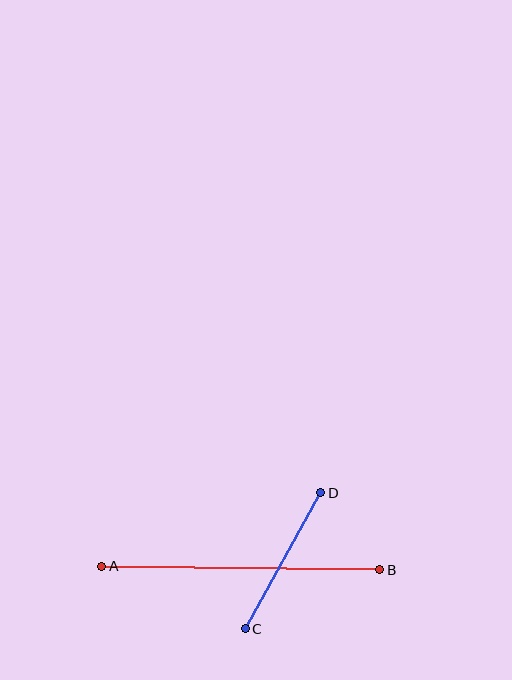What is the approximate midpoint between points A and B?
The midpoint is at approximately (241, 568) pixels.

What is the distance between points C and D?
The distance is approximately 156 pixels.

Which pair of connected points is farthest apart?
Points A and B are farthest apart.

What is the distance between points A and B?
The distance is approximately 278 pixels.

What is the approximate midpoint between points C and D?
The midpoint is at approximately (283, 561) pixels.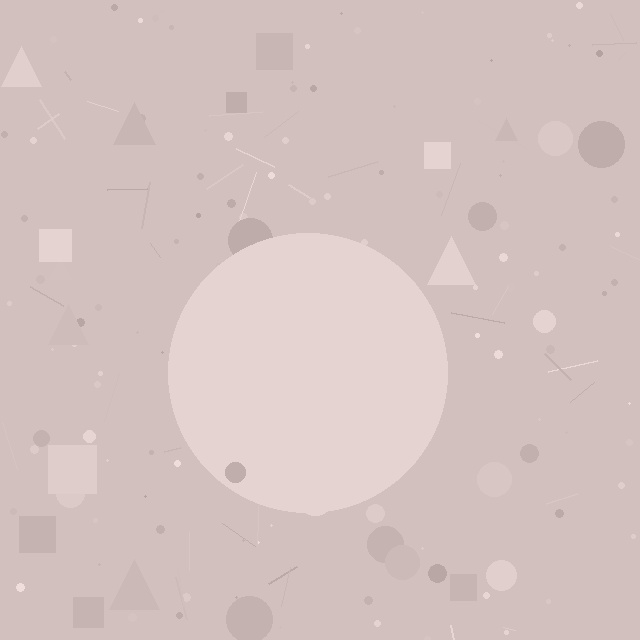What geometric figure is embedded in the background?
A circle is embedded in the background.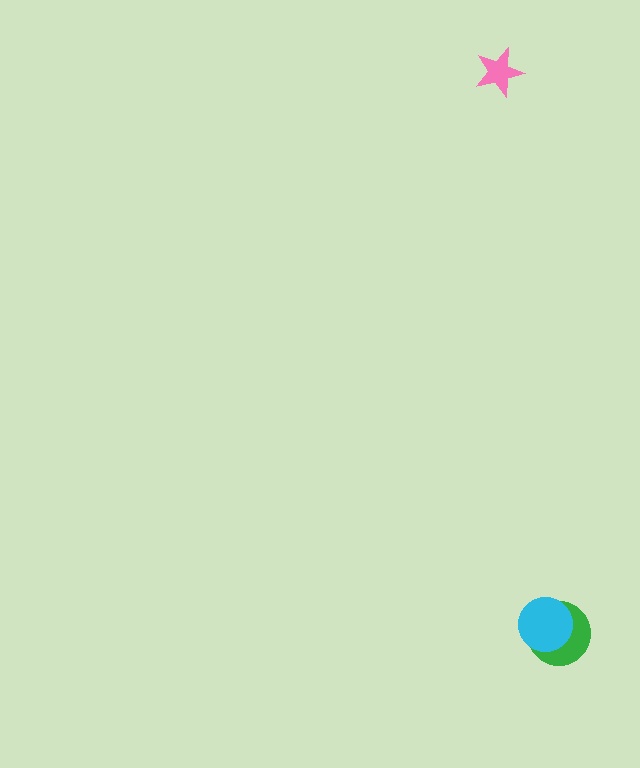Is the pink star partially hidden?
No, no other shape covers it.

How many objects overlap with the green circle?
1 object overlaps with the green circle.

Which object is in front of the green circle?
The cyan circle is in front of the green circle.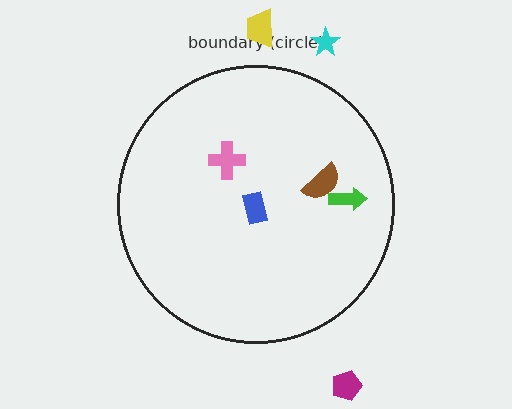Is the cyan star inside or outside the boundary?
Outside.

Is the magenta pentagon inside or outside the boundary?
Outside.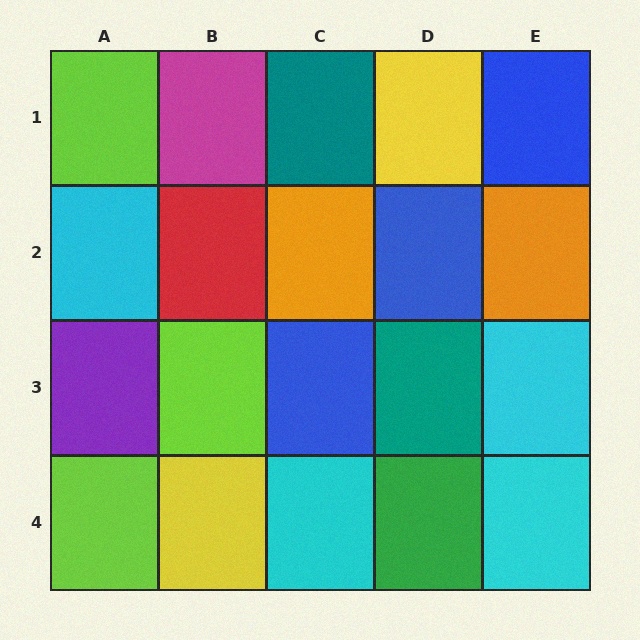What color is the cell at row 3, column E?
Cyan.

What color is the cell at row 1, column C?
Teal.